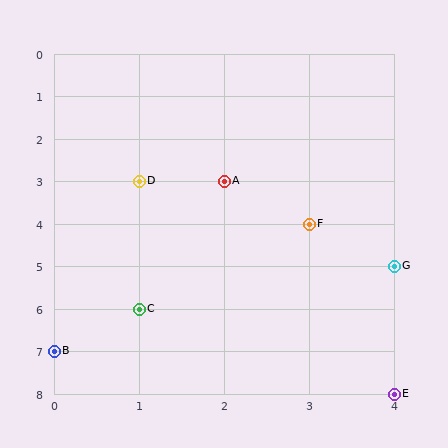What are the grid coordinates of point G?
Point G is at grid coordinates (4, 5).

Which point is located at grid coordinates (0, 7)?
Point B is at (0, 7).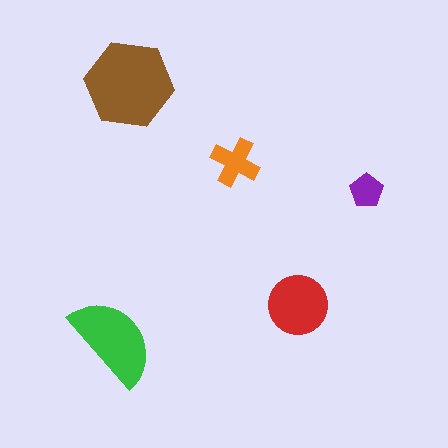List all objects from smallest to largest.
The purple pentagon, the orange cross, the red circle, the green semicircle, the brown hexagon.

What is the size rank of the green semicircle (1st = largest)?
2nd.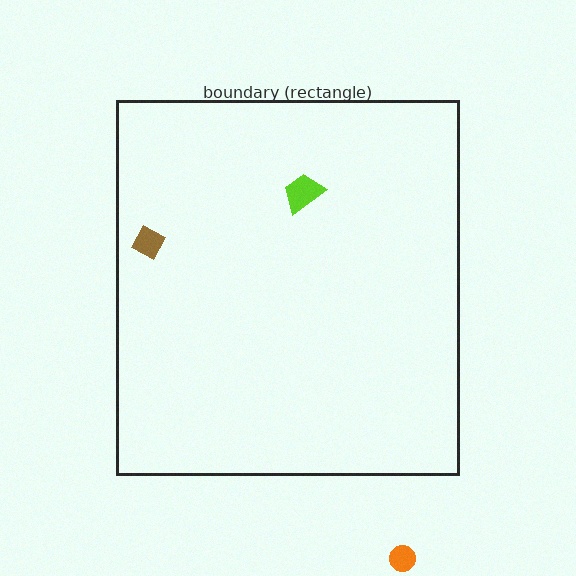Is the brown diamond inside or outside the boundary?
Inside.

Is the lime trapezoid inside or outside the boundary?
Inside.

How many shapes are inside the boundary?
2 inside, 1 outside.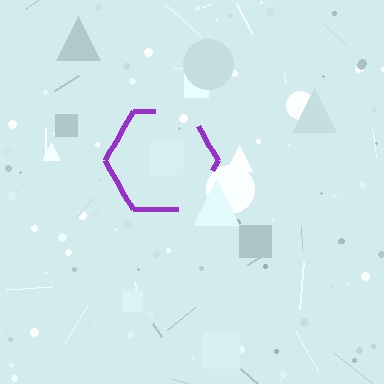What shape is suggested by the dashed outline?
The dashed outline suggests a hexagon.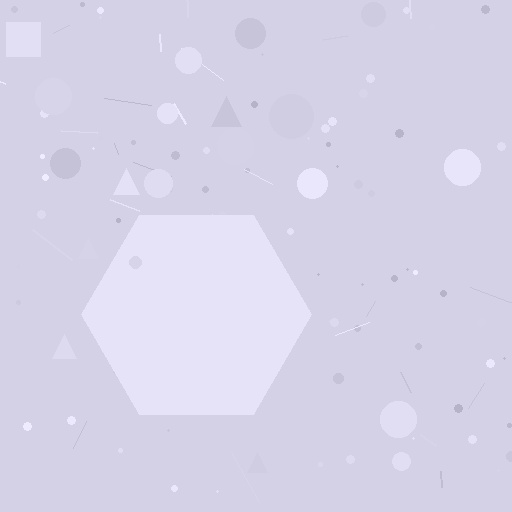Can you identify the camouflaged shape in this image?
The camouflaged shape is a hexagon.